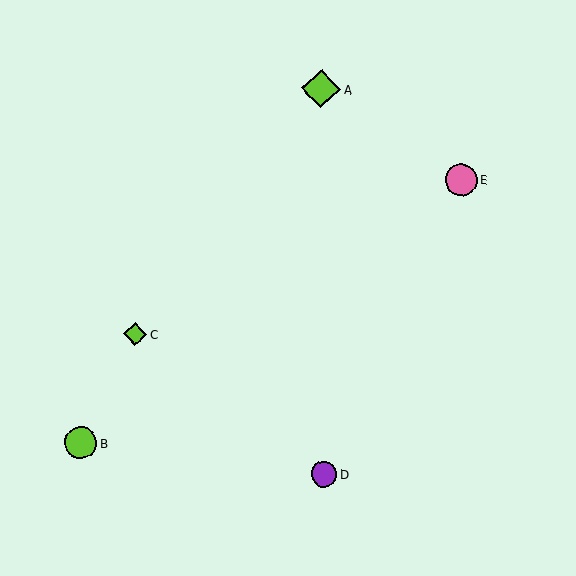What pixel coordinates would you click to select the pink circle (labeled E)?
Click at (461, 180) to select the pink circle E.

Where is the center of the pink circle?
The center of the pink circle is at (461, 180).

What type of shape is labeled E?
Shape E is a pink circle.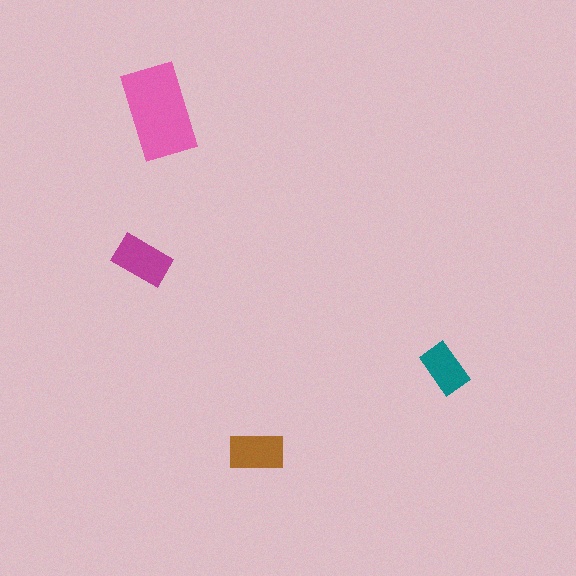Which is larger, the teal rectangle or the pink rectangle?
The pink one.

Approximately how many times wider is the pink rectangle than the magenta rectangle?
About 1.5 times wider.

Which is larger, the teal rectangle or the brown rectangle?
The brown one.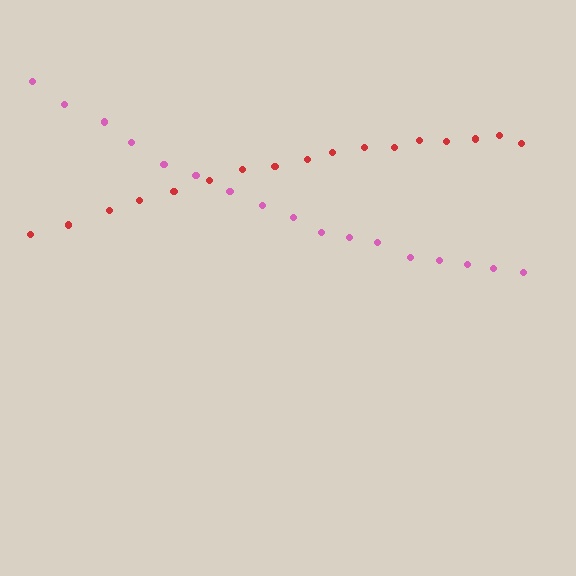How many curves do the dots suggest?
There are 2 distinct paths.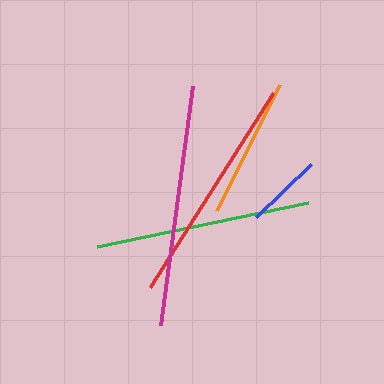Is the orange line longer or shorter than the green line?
The green line is longer than the orange line.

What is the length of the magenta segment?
The magenta segment is approximately 241 pixels long.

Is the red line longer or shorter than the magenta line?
The magenta line is longer than the red line.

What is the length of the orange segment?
The orange segment is approximately 140 pixels long.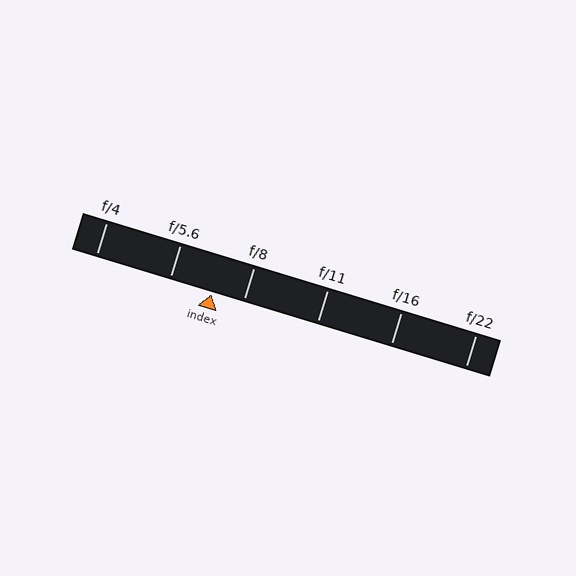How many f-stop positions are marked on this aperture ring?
There are 6 f-stop positions marked.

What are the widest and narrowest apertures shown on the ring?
The widest aperture shown is f/4 and the narrowest is f/22.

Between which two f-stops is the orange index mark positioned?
The index mark is between f/5.6 and f/8.